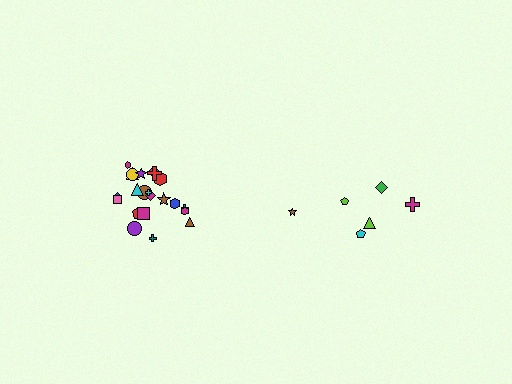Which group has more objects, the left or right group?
The left group.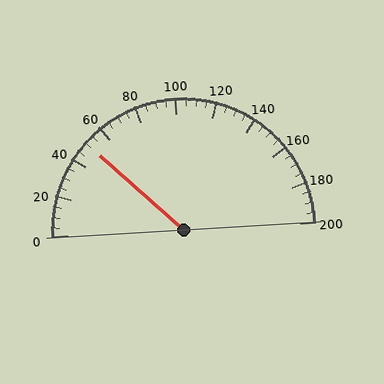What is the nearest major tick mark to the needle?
The nearest major tick mark is 40.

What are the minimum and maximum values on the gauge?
The gauge ranges from 0 to 200.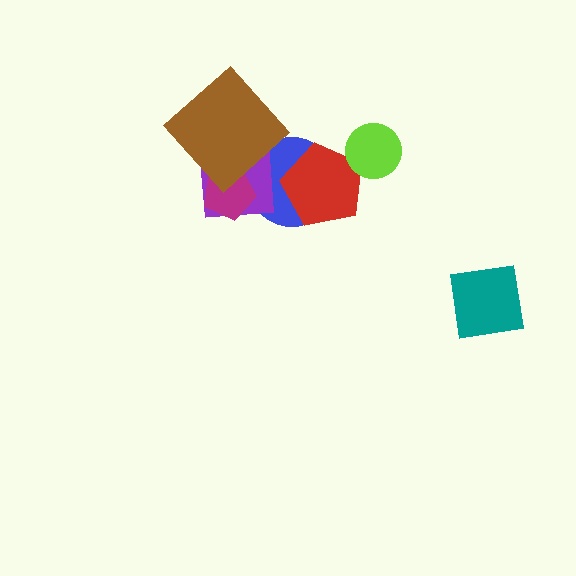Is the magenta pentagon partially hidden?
Yes, it is partially covered by another shape.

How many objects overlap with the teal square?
0 objects overlap with the teal square.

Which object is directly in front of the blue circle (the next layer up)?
The purple square is directly in front of the blue circle.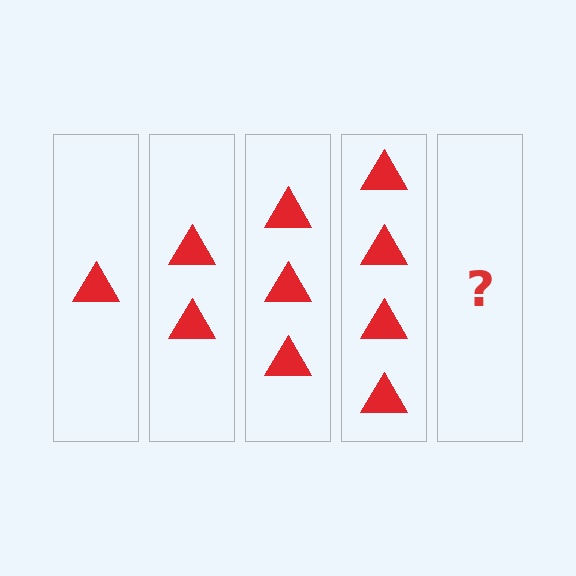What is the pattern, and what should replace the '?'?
The pattern is that each step adds one more triangle. The '?' should be 5 triangles.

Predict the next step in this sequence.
The next step is 5 triangles.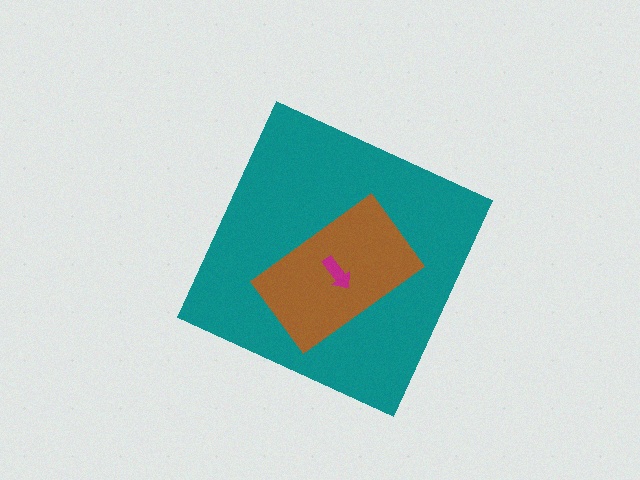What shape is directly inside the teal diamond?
The brown rectangle.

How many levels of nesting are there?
3.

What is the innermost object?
The magenta arrow.